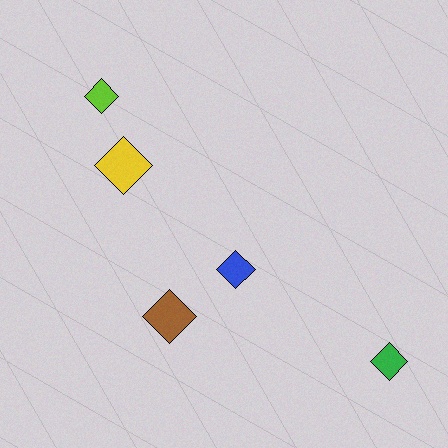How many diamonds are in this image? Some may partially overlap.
There are 5 diamonds.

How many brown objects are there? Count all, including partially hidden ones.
There is 1 brown object.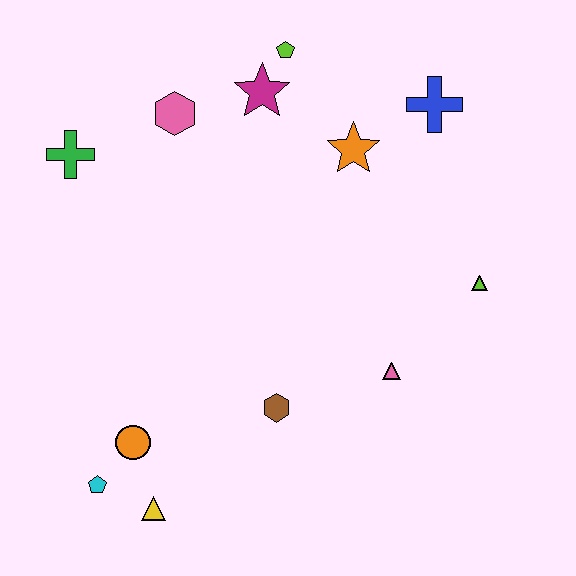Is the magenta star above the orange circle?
Yes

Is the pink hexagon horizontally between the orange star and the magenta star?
No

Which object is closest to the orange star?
The blue cross is closest to the orange star.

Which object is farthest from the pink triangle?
The green cross is farthest from the pink triangle.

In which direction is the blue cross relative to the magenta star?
The blue cross is to the right of the magenta star.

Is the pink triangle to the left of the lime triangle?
Yes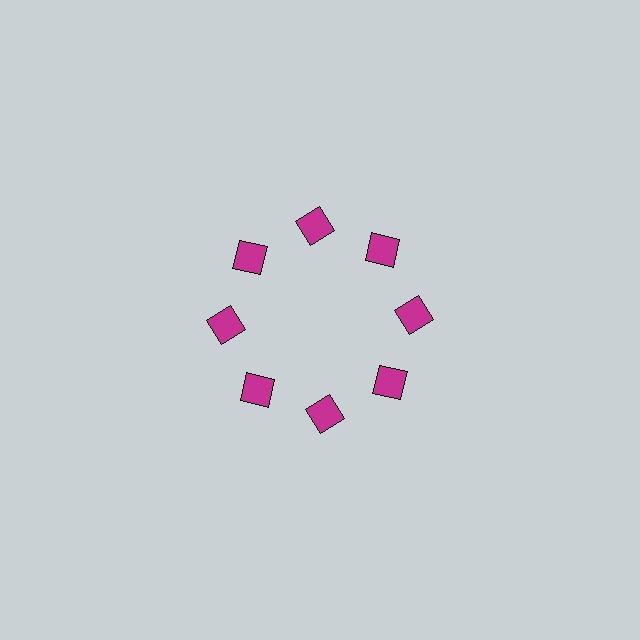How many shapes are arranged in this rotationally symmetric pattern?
There are 8 shapes, arranged in 8 groups of 1.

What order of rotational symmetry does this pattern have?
This pattern has 8-fold rotational symmetry.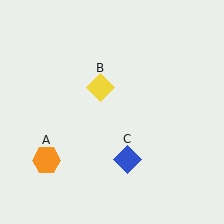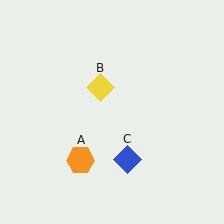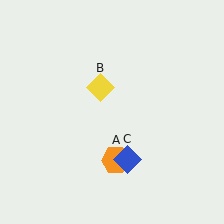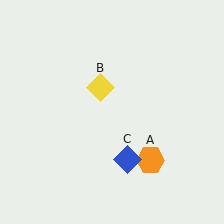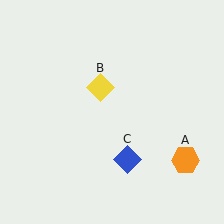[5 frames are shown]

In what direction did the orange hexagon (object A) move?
The orange hexagon (object A) moved right.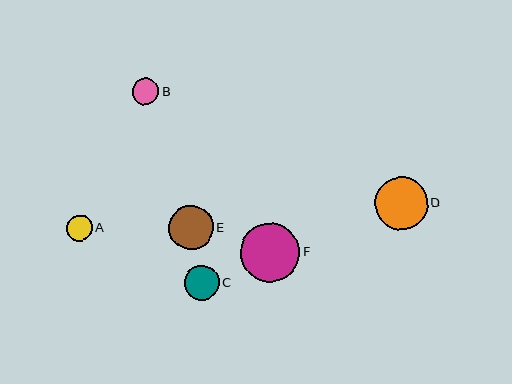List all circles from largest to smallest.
From largest to smallest: F, D, E, C, B, A.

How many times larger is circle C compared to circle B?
Circle C is approximately 1.3 times the size of circle B.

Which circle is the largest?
Circle F is the largest with a size of approximately 59 pixels.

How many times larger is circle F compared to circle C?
Circle F is approximately 1.7 times the size of circle C.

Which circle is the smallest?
Circle A is the smallest with a size of approximately 26 pixels.